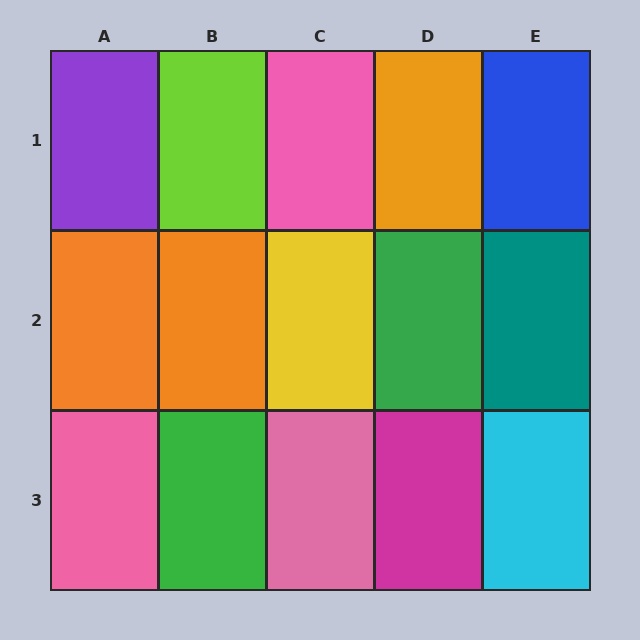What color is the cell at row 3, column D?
Magenta.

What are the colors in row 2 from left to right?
Orange, orange, yellow, green, teal.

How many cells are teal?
1 cell is teal.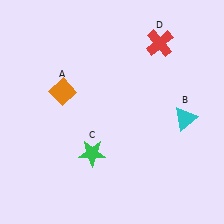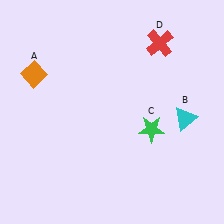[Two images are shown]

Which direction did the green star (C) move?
The green star (C) moved right.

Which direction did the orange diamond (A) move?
The orange diamond (A) moved left.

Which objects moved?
The objects that moved are: the orange diamond (A), the green star (C).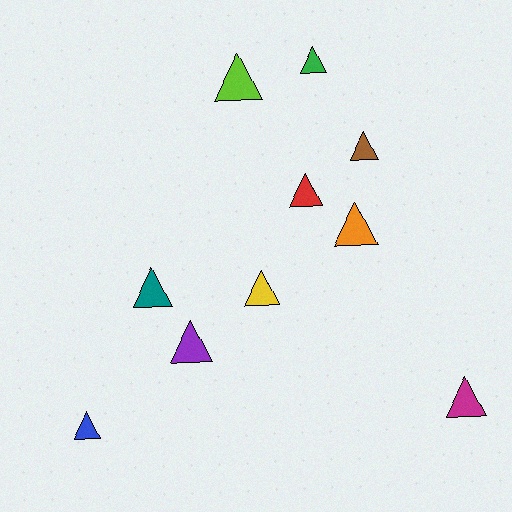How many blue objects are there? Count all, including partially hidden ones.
There is 1 blue object.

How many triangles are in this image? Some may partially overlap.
There are 10 triangles.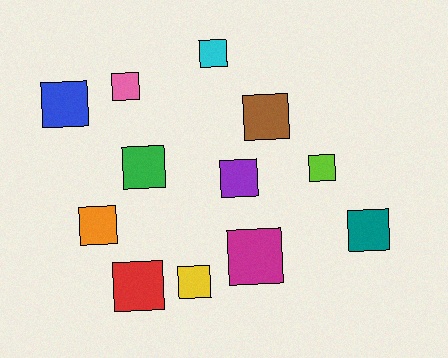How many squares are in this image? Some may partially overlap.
There are 12 squares.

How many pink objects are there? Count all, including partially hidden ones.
There is 1 pink object.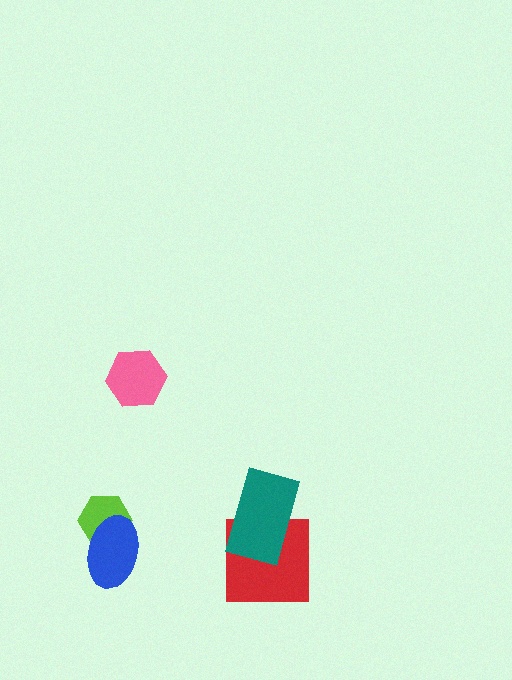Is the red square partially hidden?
Yes, it is partially covered by another shape.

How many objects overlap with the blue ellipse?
1 object overlaps with the blue ellipse.